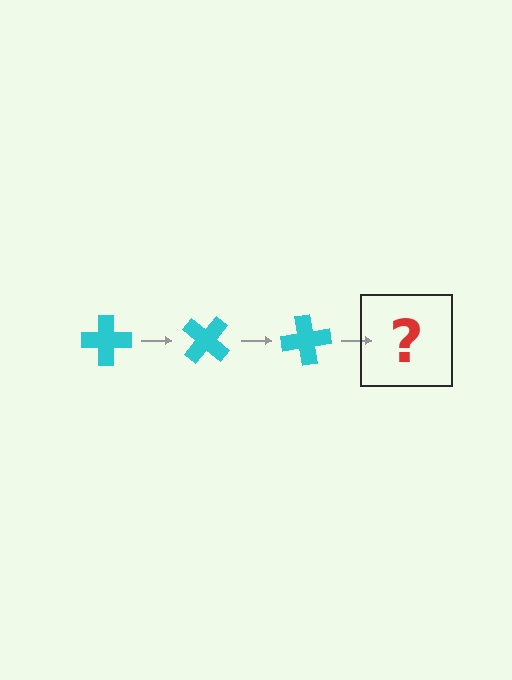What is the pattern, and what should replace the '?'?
The pattern is that the cross rotates 40 degrees each step. The '?' should be a cyan cross rotated 120 degrees.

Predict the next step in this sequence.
The next step is a cyan cross rotated 120 degrees.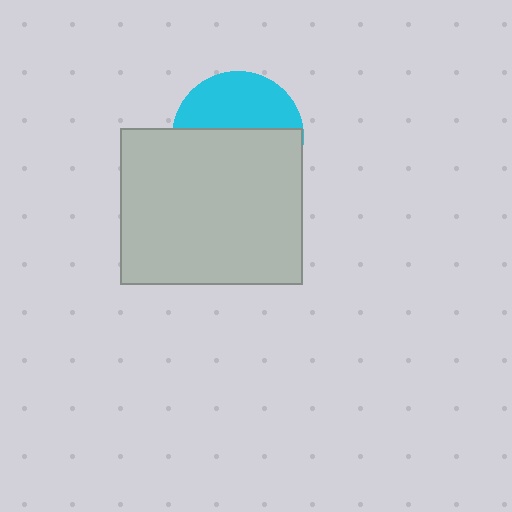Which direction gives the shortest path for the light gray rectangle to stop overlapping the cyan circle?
Moving down gives the shortest separation.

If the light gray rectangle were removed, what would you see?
You would see the complete cyan circle.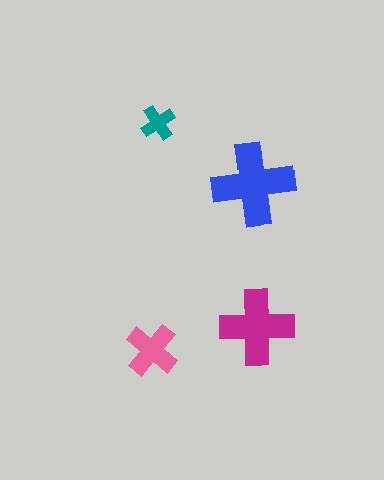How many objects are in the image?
There are 4 objects in the image.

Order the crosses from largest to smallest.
the blue one, the magenta one, the pink one, the teal one.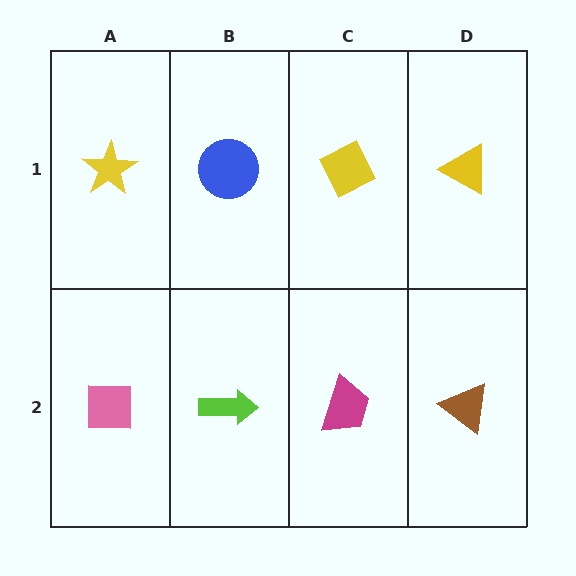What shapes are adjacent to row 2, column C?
A yellow diamond (row 1, column C), a lime arrow (row 2, column B), a brown triangle (row 2, column D).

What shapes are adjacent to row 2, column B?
A blue circle (row 1, column B), a pink square (row 2, column A), a magenta trapezoid (row 2, column C).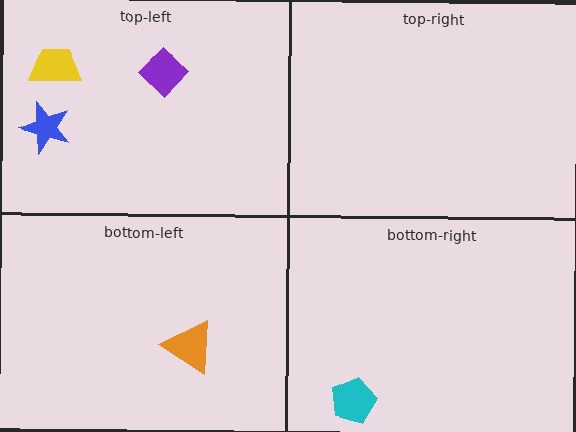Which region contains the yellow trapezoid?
The top-left region.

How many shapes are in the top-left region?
3.